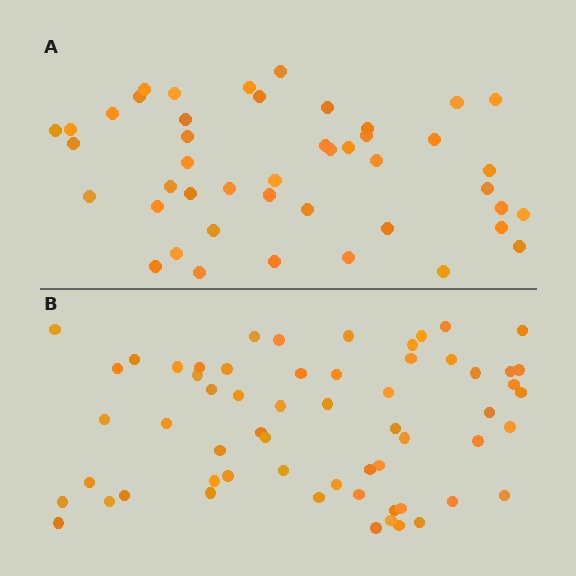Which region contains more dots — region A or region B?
Region B (the bottom region) has more dots.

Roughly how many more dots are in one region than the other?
Region B has approximately 15 more dots than region A.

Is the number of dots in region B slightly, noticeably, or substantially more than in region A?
Region B has noticeably more, but not dramatically so. The ratio is roughly 1.3 to 1.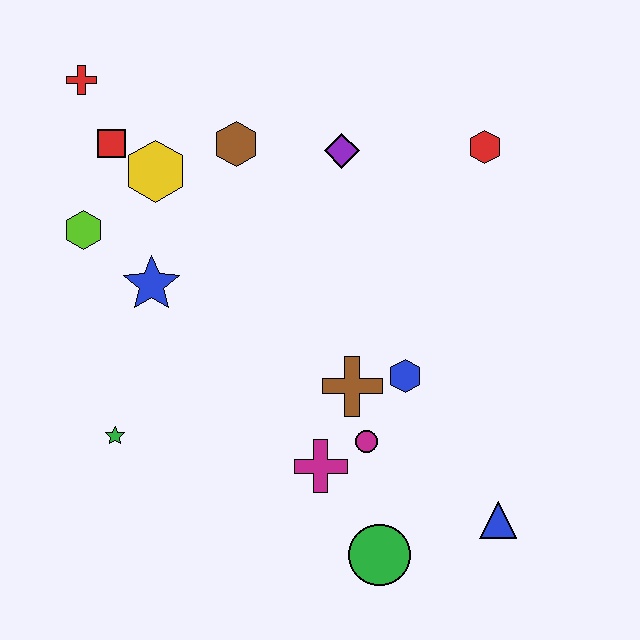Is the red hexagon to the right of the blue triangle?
No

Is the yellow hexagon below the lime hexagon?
No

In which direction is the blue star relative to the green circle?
The blue star is above the green circle.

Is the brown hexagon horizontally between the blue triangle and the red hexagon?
No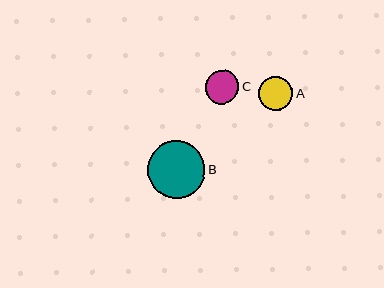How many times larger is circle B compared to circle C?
Circle B is approximately 1.7 times the size of circle C.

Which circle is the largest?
Circle B is the largest with a size of approximately 57 pixels.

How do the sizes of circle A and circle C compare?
Circle A and circle C are approximately the same size.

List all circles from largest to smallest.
From largest to smallest: B, A, C.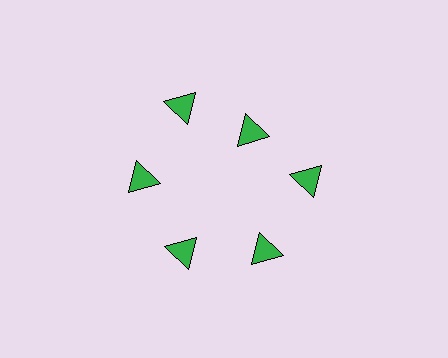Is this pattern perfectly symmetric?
No. The 6 green triangles are arranged in a ring, but one element near the 1 o'clock position is pulled inward toward the center, breaking the 6-fold rotational symmetry.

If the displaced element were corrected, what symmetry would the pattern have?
It would have 6-fold rotational symmetry — the pattern would map onto itself every 60 degrees.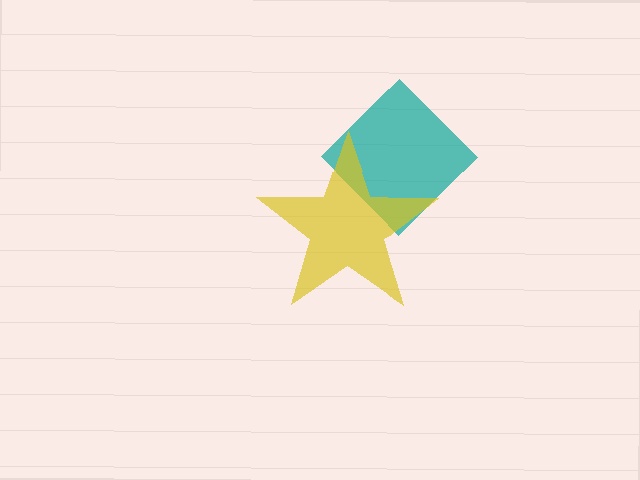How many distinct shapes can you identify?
There are 2 distinct shapes: a teal diamond, a yellow star.